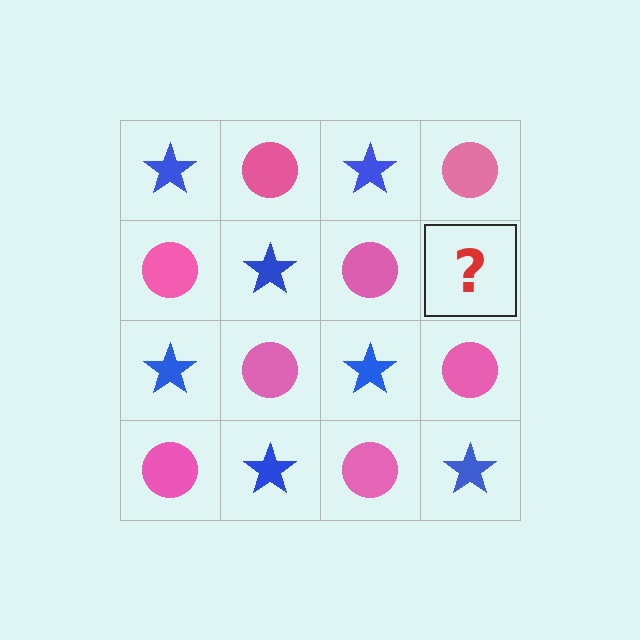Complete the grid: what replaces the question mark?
The question mark should be replaced with a blue star.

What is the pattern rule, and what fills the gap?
The rule is that it alternates blue star and pink circle in a checkerboard pattern. The gap should be filled with a blue star.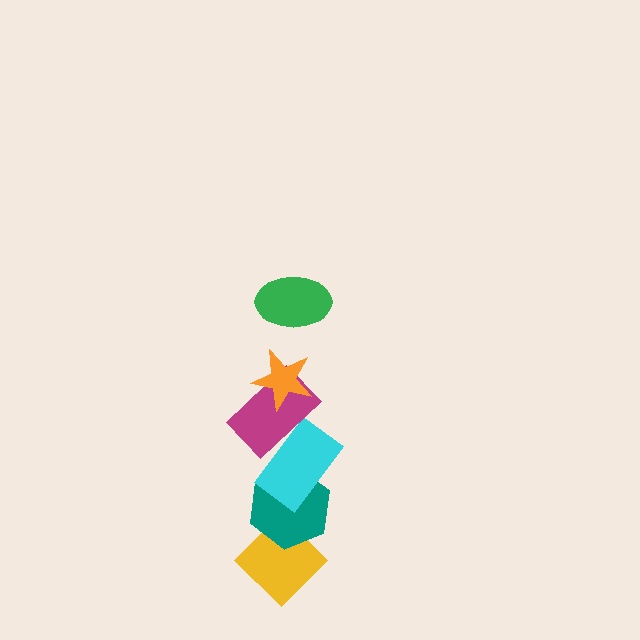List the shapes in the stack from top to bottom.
From top to bottom: the green ellipse, the orange star, the magenta rectangle, the cyan rectangle, the teal hexagon, the yellow diamond.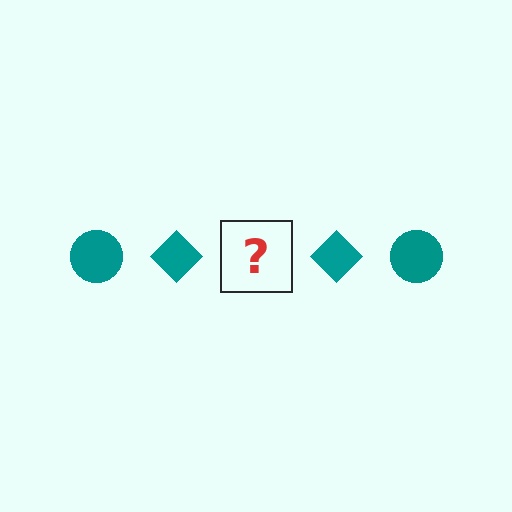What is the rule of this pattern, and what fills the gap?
The rule is that the pattern cycles through circle, diamond shapes in teal. The gap should be filled with a teal circle.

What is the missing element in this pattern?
The missing element is a teal circle.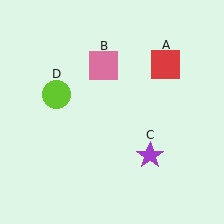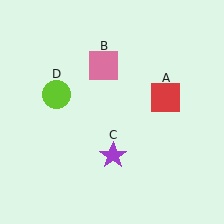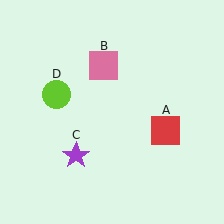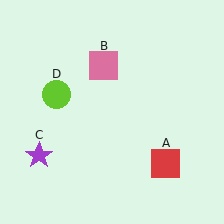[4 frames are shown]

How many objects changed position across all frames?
2 objects changed position: red square (object A), purple star (object C).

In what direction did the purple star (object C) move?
The purple star (object C) moved left.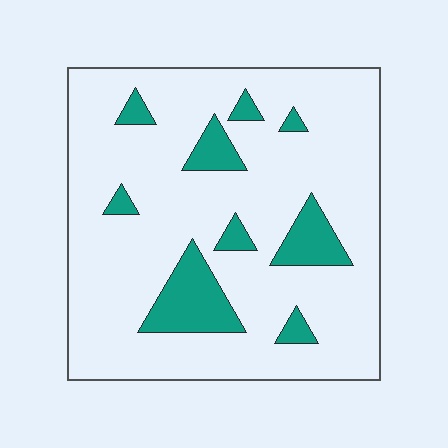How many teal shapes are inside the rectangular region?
9.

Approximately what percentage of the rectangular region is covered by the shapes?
Approximately 15%.